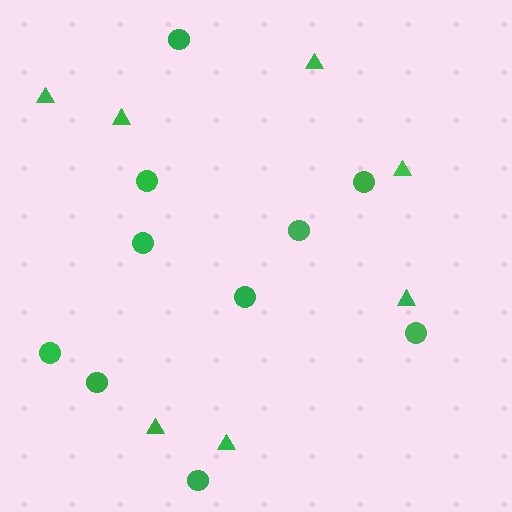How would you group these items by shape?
There are 2 groups: one group of triangles (7) and one group of circles (10).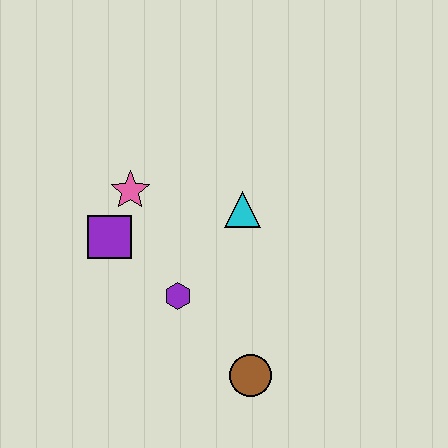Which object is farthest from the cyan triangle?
The brown circle is farthest from the cyan triangle.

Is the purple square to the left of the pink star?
Yes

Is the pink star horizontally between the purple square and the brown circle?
Yes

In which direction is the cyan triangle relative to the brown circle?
The cyan triangle is above the brown circle.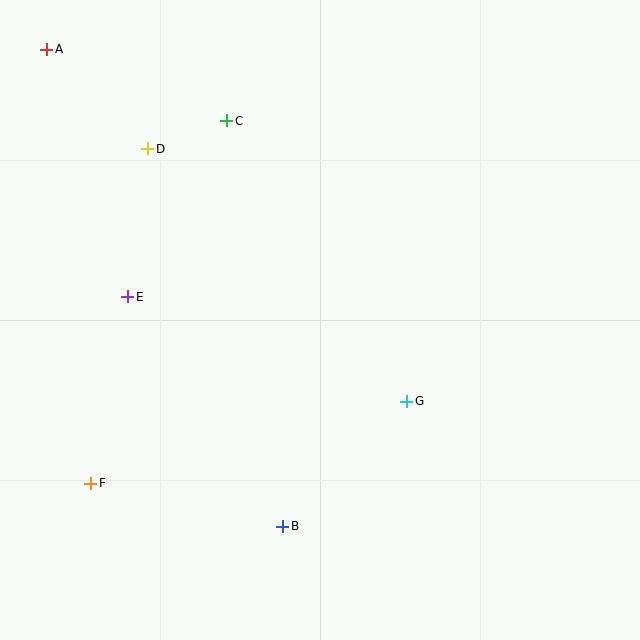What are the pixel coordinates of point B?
Point B is at (283, 526).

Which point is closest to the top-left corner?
Point A is closest to the top-left corner.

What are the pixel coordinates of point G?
Point G is at (407, 401).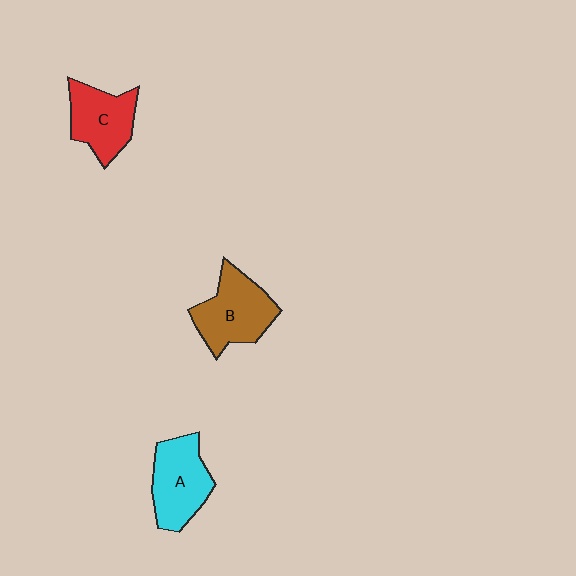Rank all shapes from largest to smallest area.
From largest to smallest: B (brown), A (cyan), C (red).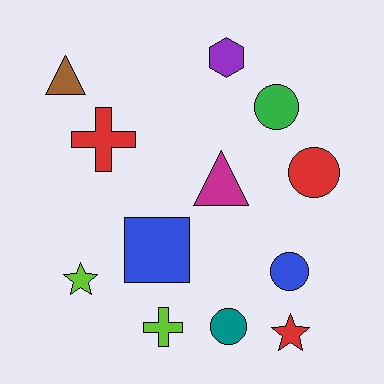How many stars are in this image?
There are 2 stars.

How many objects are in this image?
There are 12 objects.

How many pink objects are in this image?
There are no pink objects.